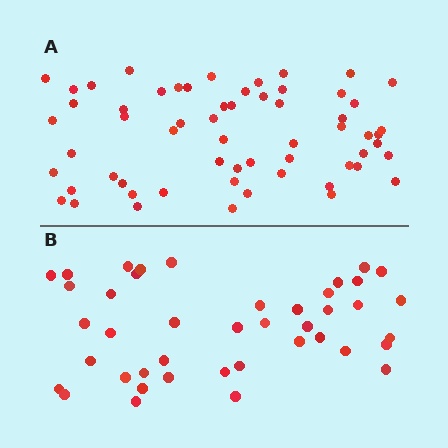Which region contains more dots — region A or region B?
Region A (the top region) has more dots.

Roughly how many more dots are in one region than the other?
Region A has approximately 20 more dots than region B.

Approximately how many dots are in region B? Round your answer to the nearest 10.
About 40 dots. (The exact count is 42, which rounds to 40.)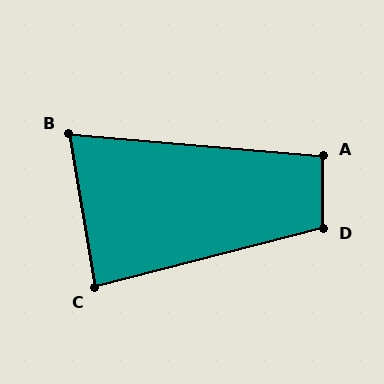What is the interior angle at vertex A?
Approximately 95 degrees (approximately right).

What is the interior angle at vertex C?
Approximately 85 degrees (approximately right).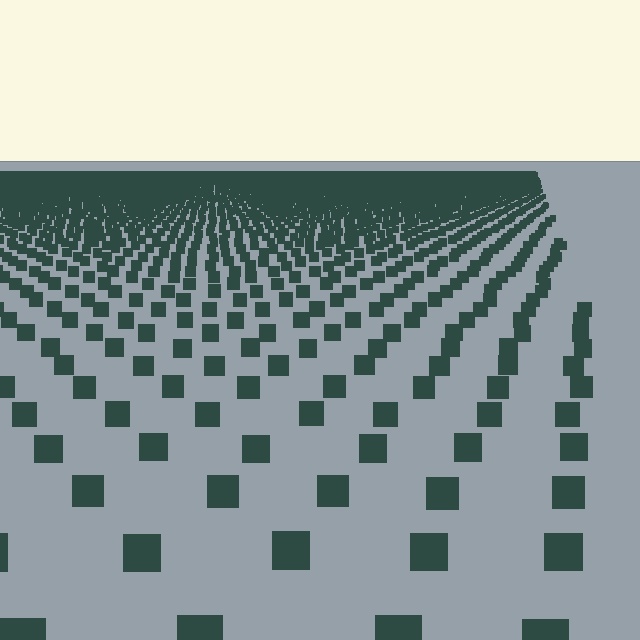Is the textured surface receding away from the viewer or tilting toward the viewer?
The surface is receding away from the viewer. Texture elements get smaller and denser toward the top.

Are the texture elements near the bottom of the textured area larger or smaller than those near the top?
Larger. Near the bottom, elements are closer to the viewer and appear at a bigger on-screen size.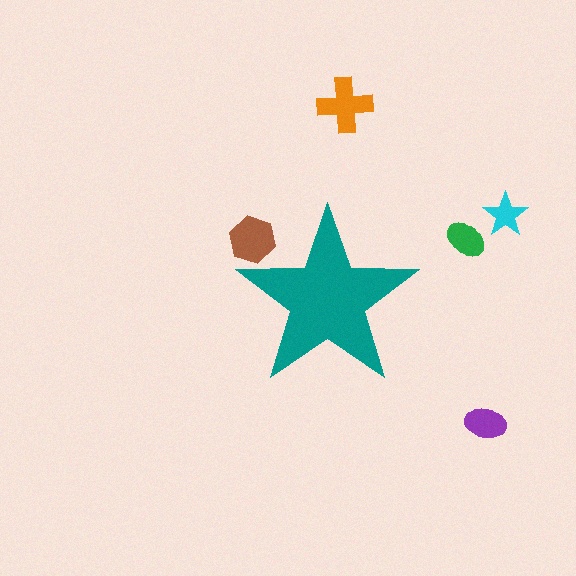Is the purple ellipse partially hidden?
No, the purple ellipse is fully visible.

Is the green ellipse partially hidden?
No, the green ellipse is fully visible.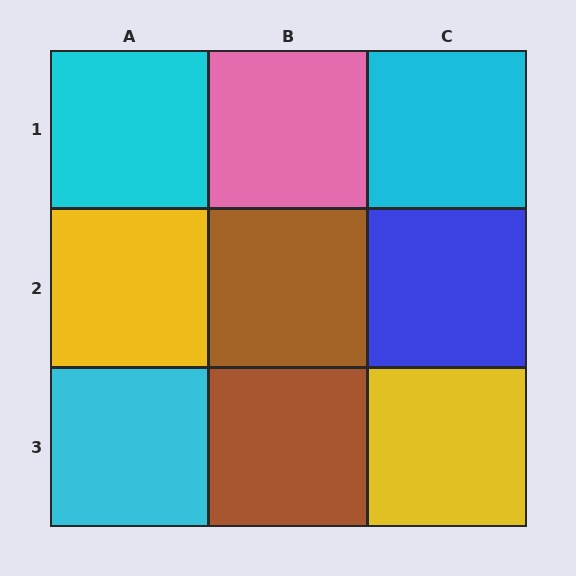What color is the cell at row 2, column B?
Brown.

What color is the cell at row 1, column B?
Pink.